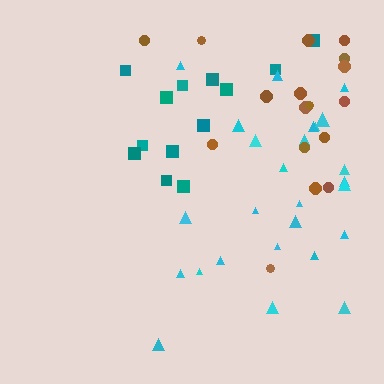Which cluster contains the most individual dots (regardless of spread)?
Cyan (26).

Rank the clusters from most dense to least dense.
cyan, brown, teal.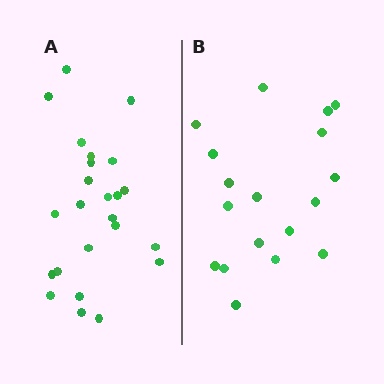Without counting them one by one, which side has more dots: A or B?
Region A (the left region) has more dots.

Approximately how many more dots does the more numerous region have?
Region A has about 6 more dots than region B.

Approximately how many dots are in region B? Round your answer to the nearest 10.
About 20 dots. (The exact count is 18, which rounds to 20.)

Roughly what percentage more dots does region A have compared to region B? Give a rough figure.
About 35% more.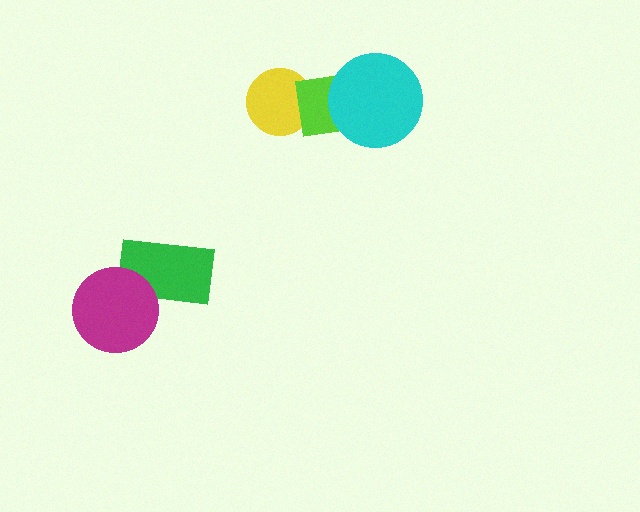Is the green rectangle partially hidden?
Yes, it is partially covered by another shape.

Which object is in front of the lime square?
The cyan circle is in front of the lime square.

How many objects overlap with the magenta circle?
1 object overlaps with the magenta circle.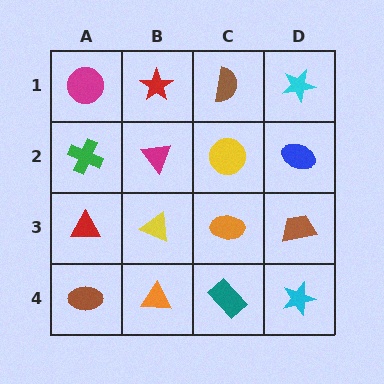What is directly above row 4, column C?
An orange ellipse.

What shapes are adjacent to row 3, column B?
A magenta triangle (row 2, column B), an orange triangle (row 4, column B), a red triangle (row 3, column A), an orange ellipse (row 3, column C).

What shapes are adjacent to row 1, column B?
A magenta triangle (row 2, column B), a magenta circle (row 1, column A), a brown semicircle (row 1, column C).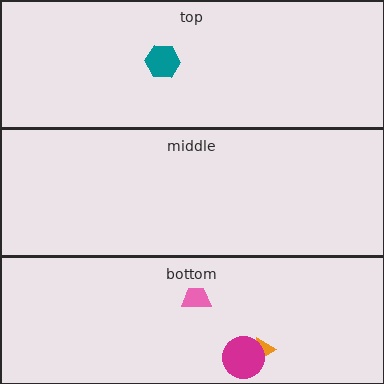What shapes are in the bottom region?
The orange triangle, the magenta circle, the pink trapezoid.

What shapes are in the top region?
The teal hexagon.